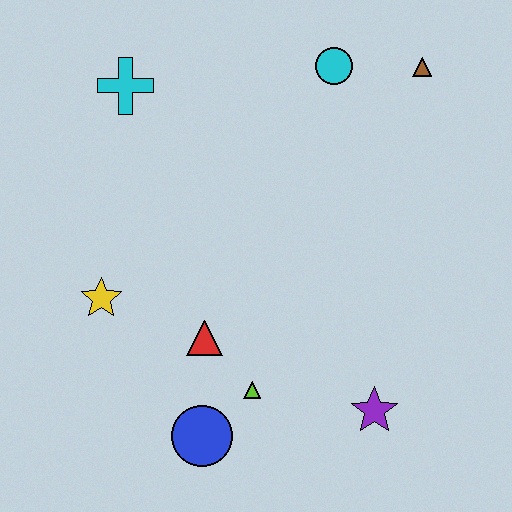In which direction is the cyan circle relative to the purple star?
The cyan circle is above the purple star.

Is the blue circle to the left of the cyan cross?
No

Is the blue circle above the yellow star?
No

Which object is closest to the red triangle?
The lime triangle is closest to the red triangle.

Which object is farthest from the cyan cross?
The purple star is farthest from the cyan cross.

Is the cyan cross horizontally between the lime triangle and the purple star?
No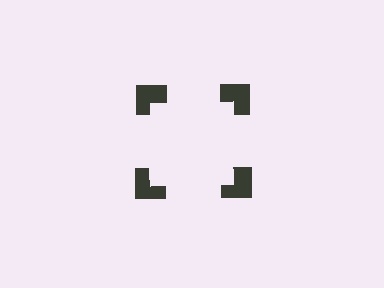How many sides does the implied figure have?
4 sides.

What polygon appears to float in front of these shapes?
An illusory square — its edges are inferred from the aligned wedge cuts in the notched squares, not physically drawn.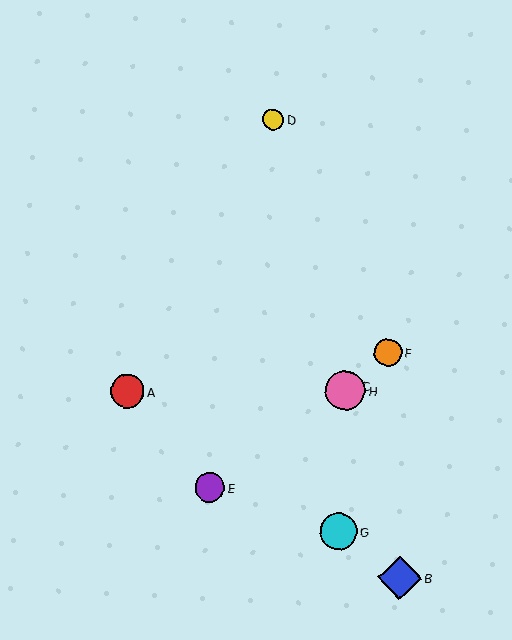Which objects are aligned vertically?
Objects C, G, H are aligned vertically.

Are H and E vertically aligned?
No, H is at x≈345 and E is at x≈209.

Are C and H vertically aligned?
Yes, both are at x≈346.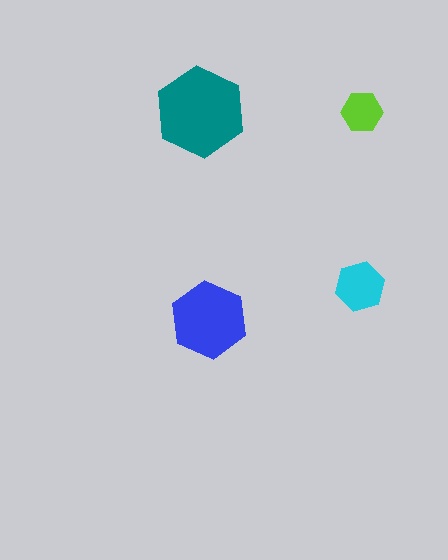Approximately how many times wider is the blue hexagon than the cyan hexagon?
About 1.5 times wider.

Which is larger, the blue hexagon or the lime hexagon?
The blue one.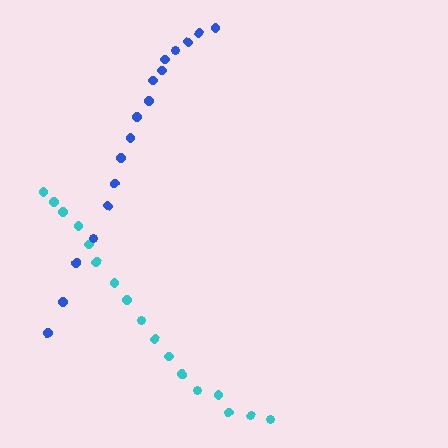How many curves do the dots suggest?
There are 2 distinct paths.